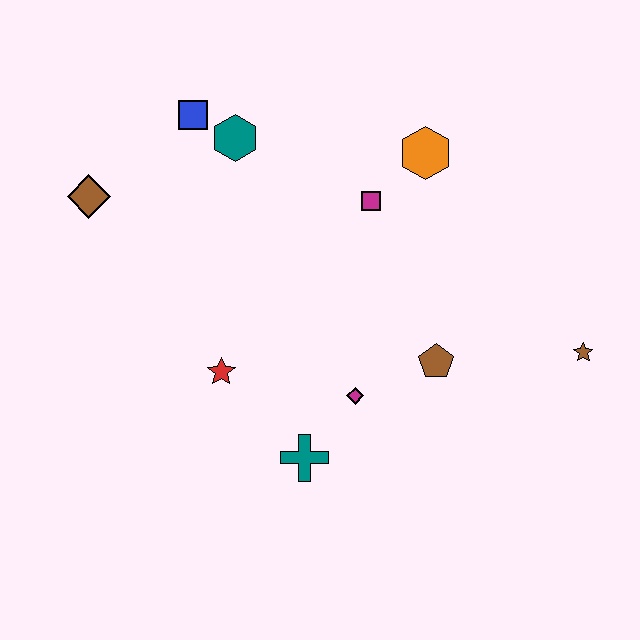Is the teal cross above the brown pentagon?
No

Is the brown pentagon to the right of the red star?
Yes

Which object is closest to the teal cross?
The magenta diamond is closest to the teal cross.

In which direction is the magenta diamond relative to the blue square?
The magenta diamond is below the blue square.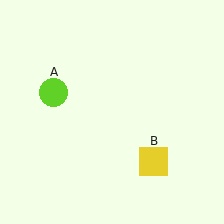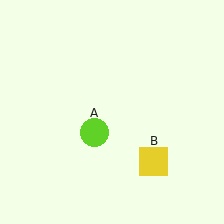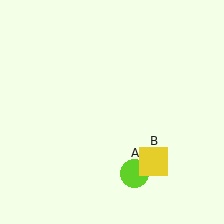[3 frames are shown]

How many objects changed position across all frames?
1 object changed position: lime circle (object A).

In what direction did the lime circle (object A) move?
The lime circle (object A) moved down and to the right.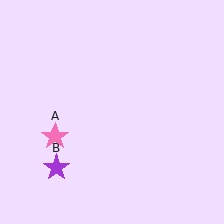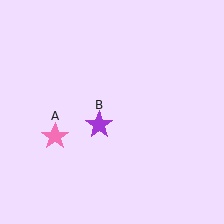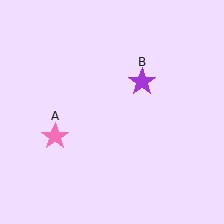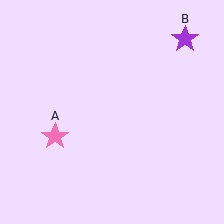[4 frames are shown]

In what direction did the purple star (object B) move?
The purple star (object B) moved up and to the right.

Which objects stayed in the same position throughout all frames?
Pink star (object A) remained stationary.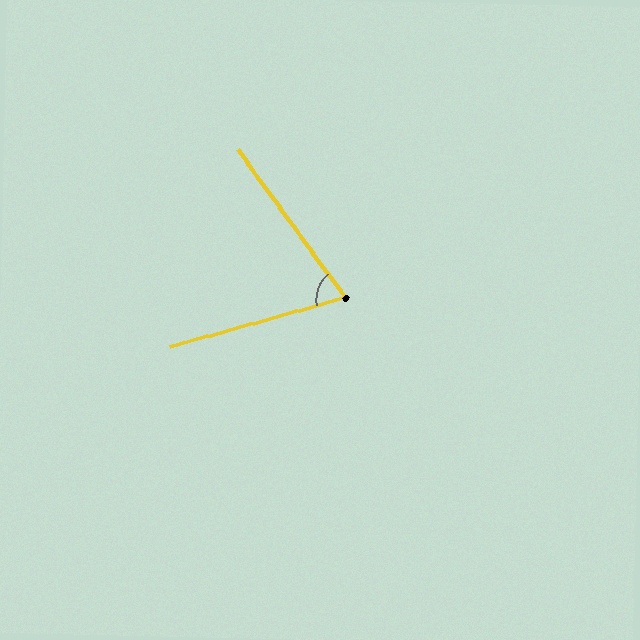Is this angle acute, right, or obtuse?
It is acute.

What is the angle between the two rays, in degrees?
Approximately 70 degrees.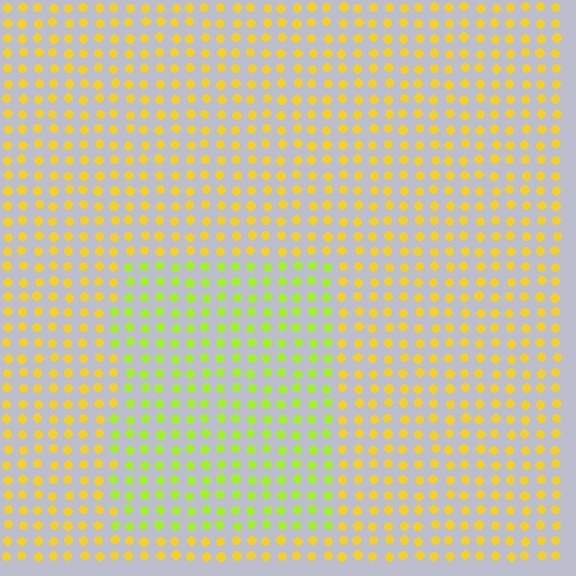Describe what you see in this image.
The image is filled with small yellow elements in a uniform arrangement. A rectangle-shaped region is visible where the elements are tinted to a slightly different hue, forming a subtle color boundary.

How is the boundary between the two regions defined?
The boundary is defined purely by a slight shift in hue (about 35 degrees). Spacing, size, and orientation are identical on both sides.